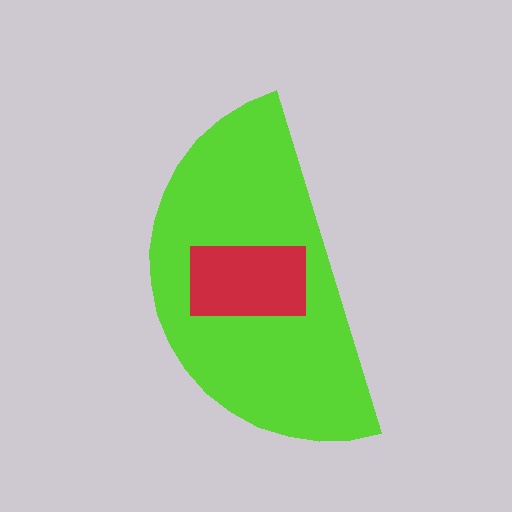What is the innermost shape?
The red rectangle.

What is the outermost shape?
The lime semicircle.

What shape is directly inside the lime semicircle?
The red rectangle.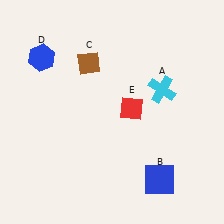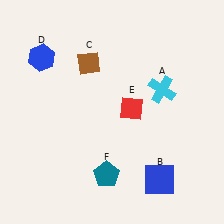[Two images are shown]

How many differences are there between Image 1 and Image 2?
There is 1 difference between the two images.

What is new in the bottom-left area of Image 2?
A teal pentagon (F) was added in the bottom-left area of Image 2.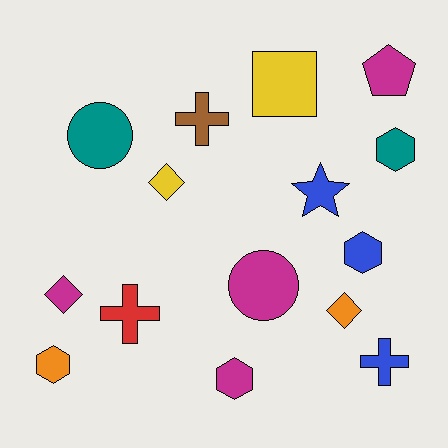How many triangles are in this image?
There are no triangles.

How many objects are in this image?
There are 15 objects.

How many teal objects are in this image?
There are 2 teal objects.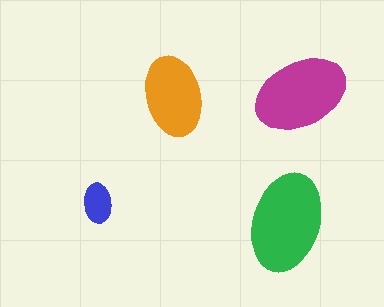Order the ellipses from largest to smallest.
the green one, the magenta one, the orange one, the blue one.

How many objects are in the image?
There are 4 objects in the image.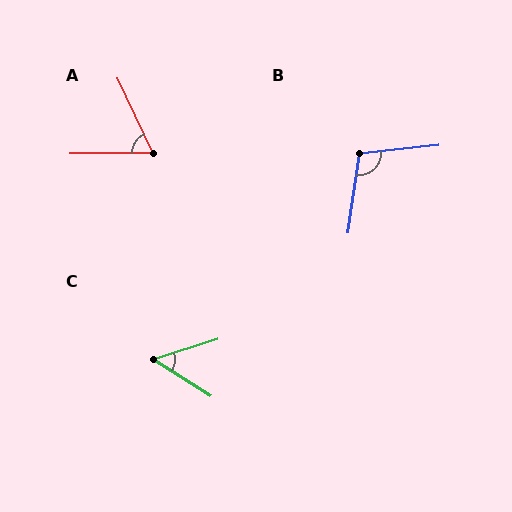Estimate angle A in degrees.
Approximately 65 degrees.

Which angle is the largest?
B, at approximately 104 degrees.